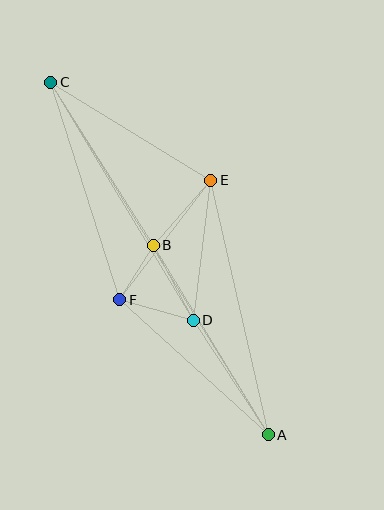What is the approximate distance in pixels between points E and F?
The distance between E and F is approximately 150 pixels.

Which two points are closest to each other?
Points B and F are closest to each other.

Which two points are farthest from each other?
Points A and C are farthest from each other.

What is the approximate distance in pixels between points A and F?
The distance between A and F is approximately 201 pixels.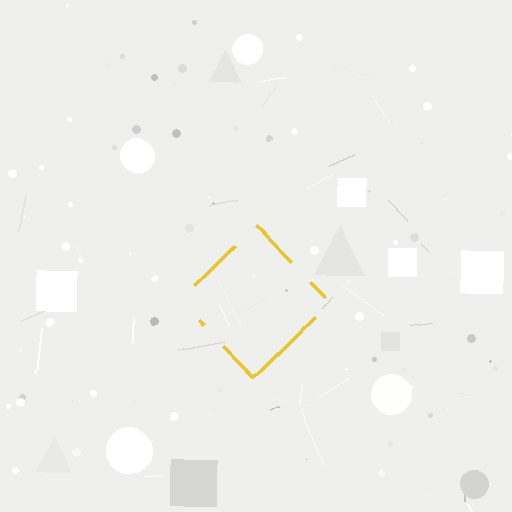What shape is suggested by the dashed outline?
The dashed outline suggests a diamond.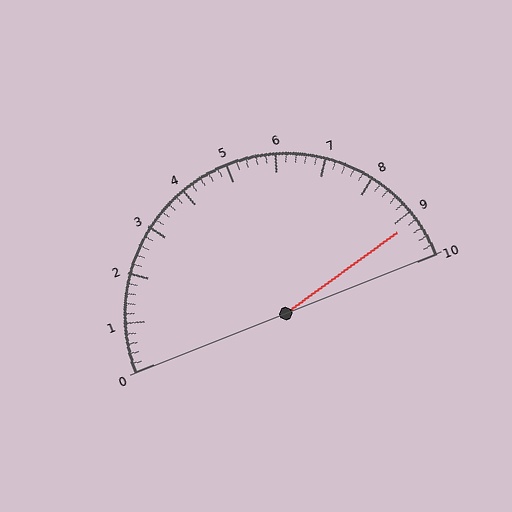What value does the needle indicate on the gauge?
The needle indicates approximately 9.2.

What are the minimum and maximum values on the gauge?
The gauge ranges from 0 to 10.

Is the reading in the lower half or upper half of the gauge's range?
The reading is in the upper half of the range (0 to 10).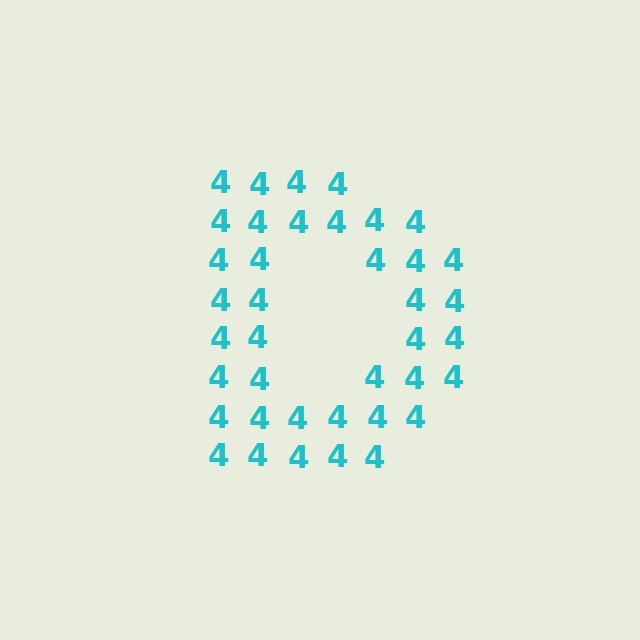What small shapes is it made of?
It is made of small digit 4's.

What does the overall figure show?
The overall figure shows the letter D.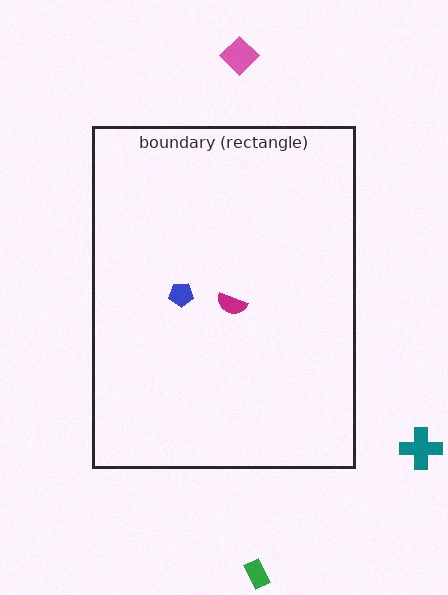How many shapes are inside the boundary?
2 inside, 3 outside.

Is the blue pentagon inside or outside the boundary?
Inside.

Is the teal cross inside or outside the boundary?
Outside.